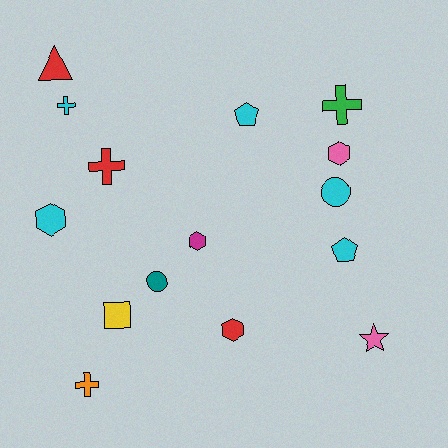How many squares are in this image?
There is 1 square.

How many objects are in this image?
There are 15 objects.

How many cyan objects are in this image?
There are 5 cyan objects.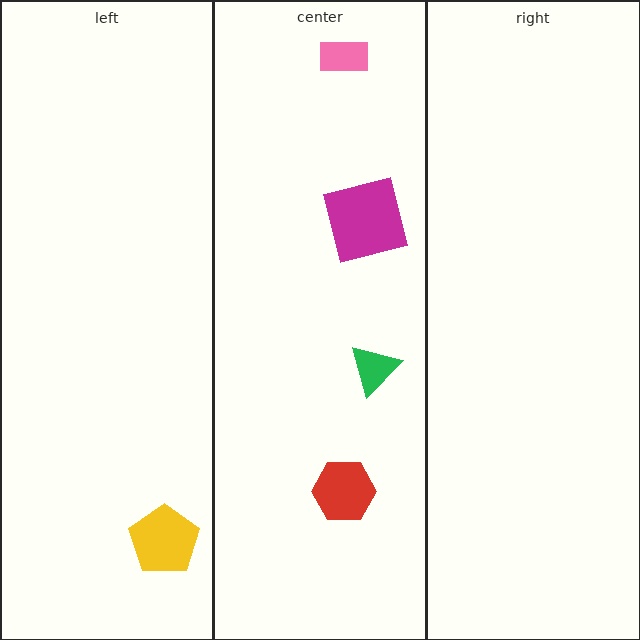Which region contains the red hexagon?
The center region.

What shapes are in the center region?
The green triangle, the magenta square, the pink rectangle, the red hexagon.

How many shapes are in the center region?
4.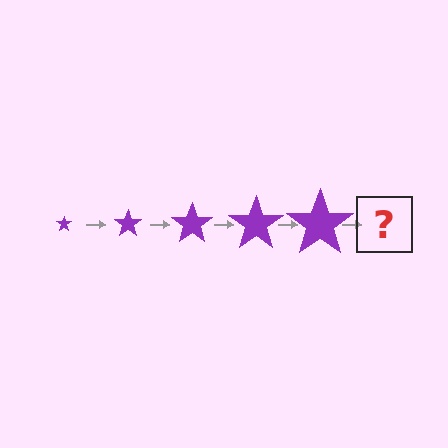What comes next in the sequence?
The next element should be a purple star, larger than the previous one.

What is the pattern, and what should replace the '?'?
The pattern is that the star gets progressively larger each step. The '?' should be a purple star, larger than the previous one.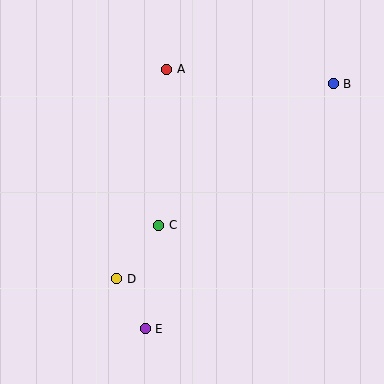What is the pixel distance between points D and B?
The distance between D and B is 291 pixels.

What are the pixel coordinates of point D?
Point D is at (117, 279).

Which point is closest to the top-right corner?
Point B is closest to the top-right corner.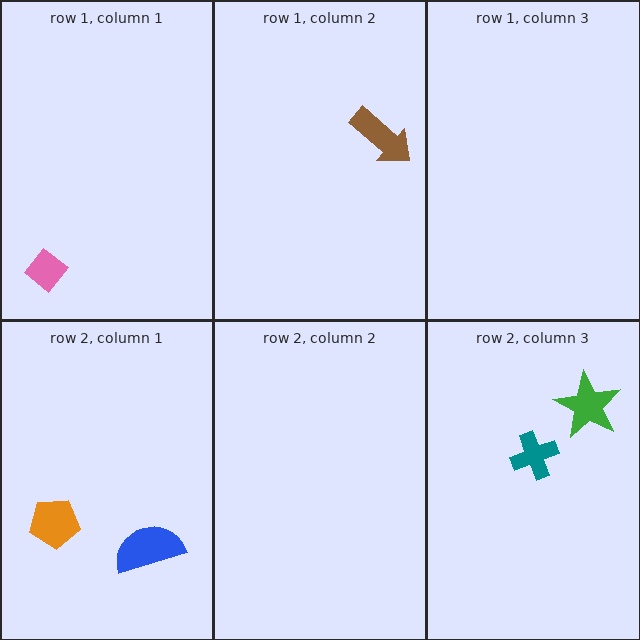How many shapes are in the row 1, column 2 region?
1.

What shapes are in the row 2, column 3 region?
The teal cross, the green star.